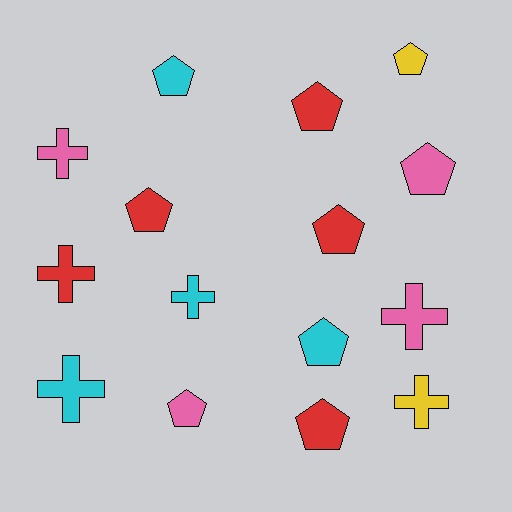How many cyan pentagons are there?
There are 2 cyan pentagons.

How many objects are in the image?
There are 15 objects.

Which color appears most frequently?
Red, with 5 objects.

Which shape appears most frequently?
Pentagon, with 9 objects.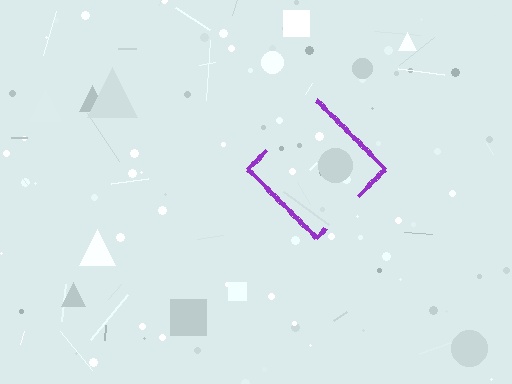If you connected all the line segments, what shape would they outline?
They would outline a diamond.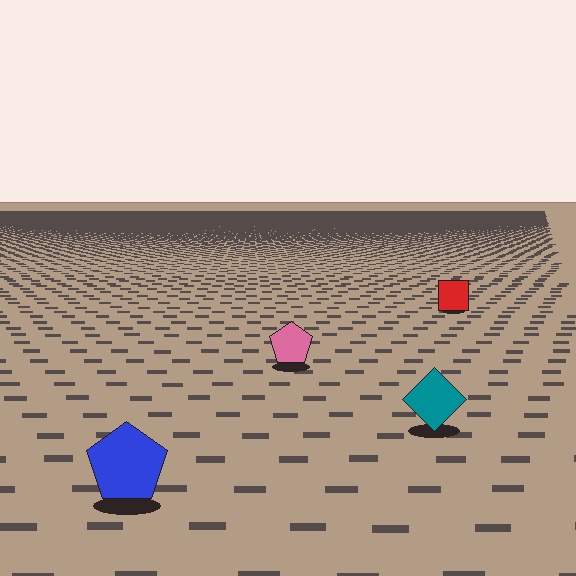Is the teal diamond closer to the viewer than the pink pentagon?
Yes. The teal diamond is closer — you can tell from the texture gradient: the ground texture is coarser near it.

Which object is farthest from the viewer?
The red square is farthest from the viewer. It appears smaller and the ground texture around it is denser.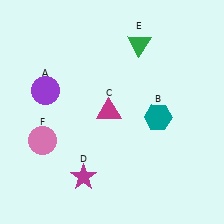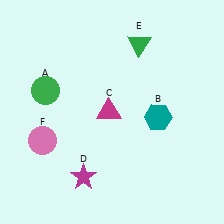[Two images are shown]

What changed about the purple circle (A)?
In Image 1, A is purple. In Image 2, it changed to green.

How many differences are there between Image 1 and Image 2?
There is 1 difference between the two images.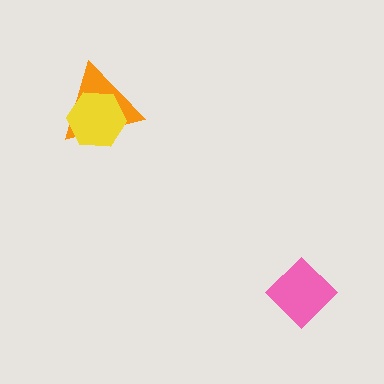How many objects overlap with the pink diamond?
0 objects overlap with the pink diamond.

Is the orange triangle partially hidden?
Yes, it is partially covered by another shape.